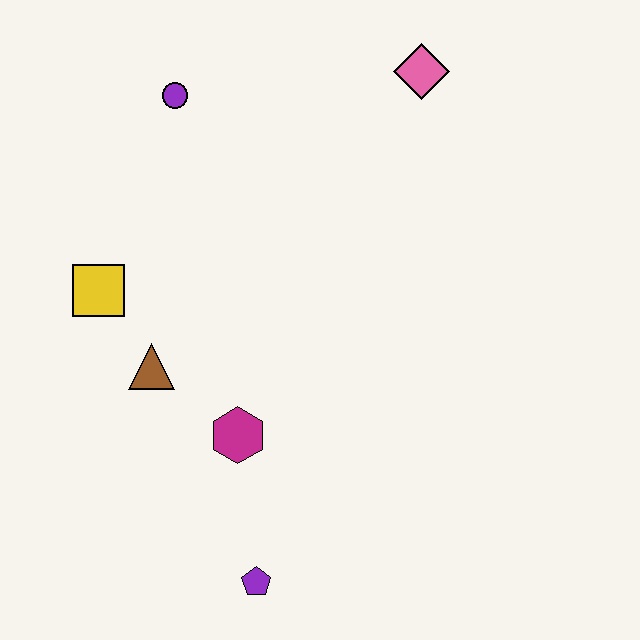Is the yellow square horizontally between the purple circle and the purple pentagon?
No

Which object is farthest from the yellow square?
The pink diamond is farthest from the yellow square.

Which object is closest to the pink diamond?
The purple circle is closest to the pink diamond.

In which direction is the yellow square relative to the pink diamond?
The yellow square is to the left of the pink diamond.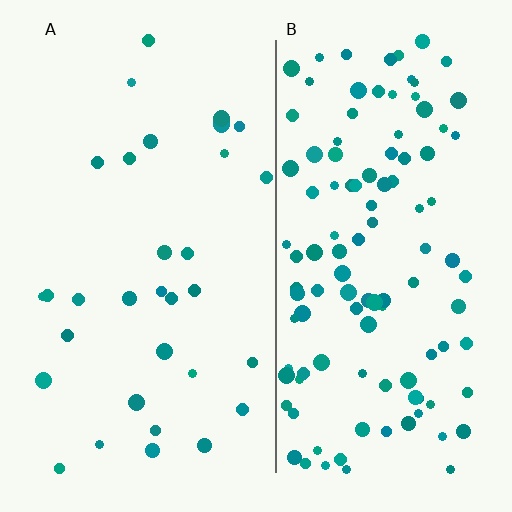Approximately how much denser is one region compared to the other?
Approximately 3.5× — region B over region A.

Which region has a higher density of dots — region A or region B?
B (the right).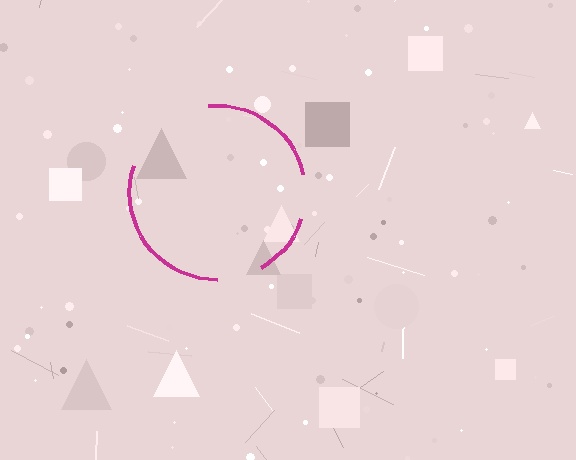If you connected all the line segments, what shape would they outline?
They would outline a circle.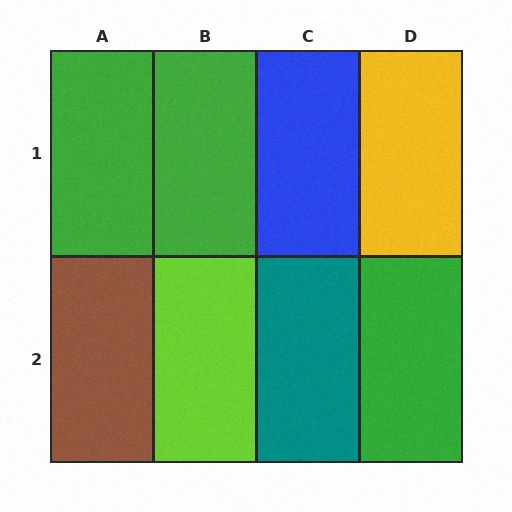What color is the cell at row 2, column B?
Lime.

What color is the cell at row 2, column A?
Brown.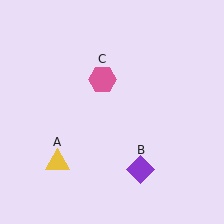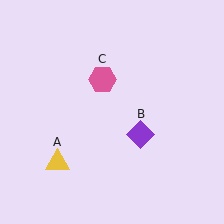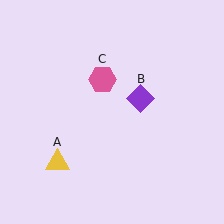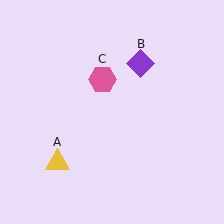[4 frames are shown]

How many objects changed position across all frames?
1 object changed position: purple diamond (object B).